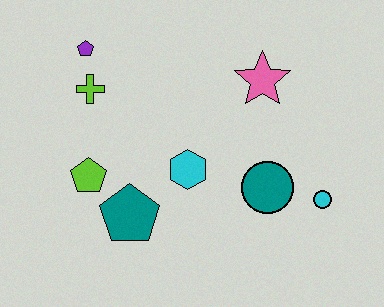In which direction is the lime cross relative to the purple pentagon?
The lime cross is below the purple pentagon.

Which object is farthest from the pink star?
The lime pentagon is farthest from the pink star.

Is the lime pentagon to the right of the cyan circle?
No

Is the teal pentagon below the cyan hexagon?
Yes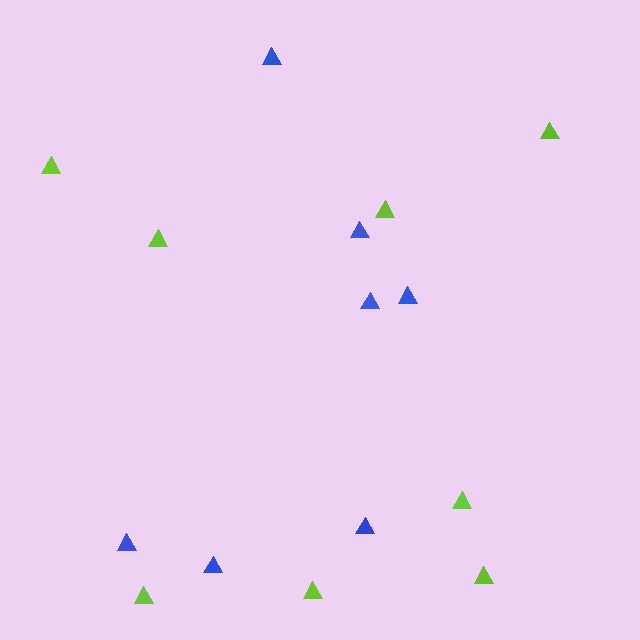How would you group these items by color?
There are 2 groups: one group of lime triangles (8) and one group of blue triangles (7).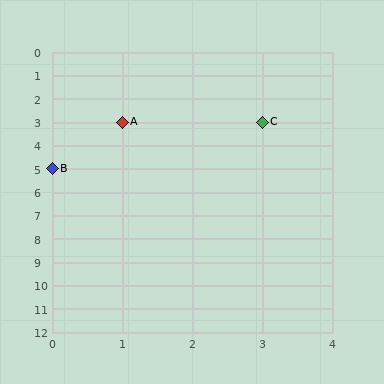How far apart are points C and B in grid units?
Points C and B are 3 columns and 2 rows apart (about 3.6 grid units diagonally).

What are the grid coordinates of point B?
Point B is at grid coordinates (0, 5).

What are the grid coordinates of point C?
Point C is at grid coordinates (3, 3).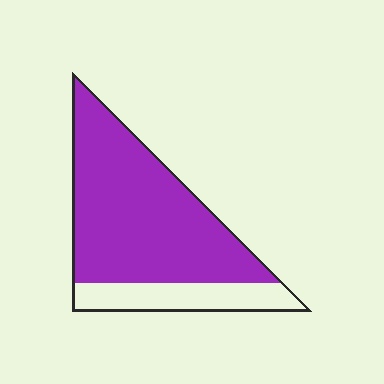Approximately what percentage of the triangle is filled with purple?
Approximately 75%.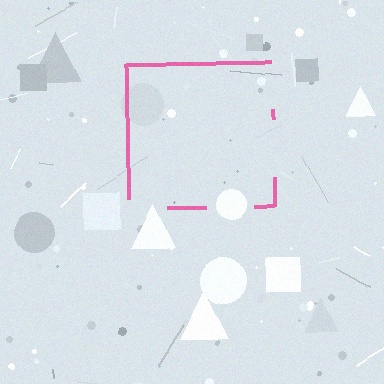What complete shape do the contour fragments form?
The contour fragments form a square.